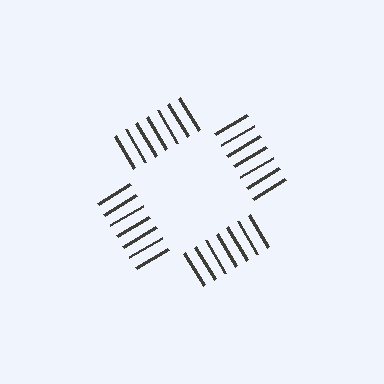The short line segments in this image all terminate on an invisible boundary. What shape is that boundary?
An illusory square — the line segments terminate on its edges but no continuous stroke is drawn.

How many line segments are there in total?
28 — 7 along each of the 4 edges.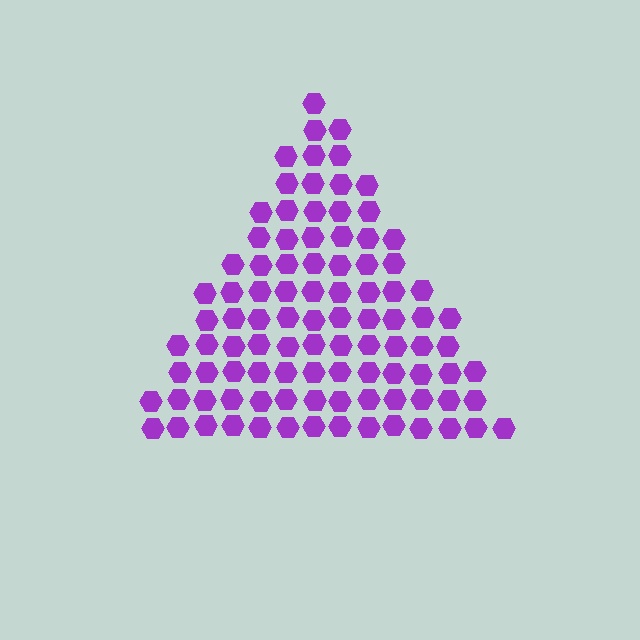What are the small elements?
The small elements are hexagons.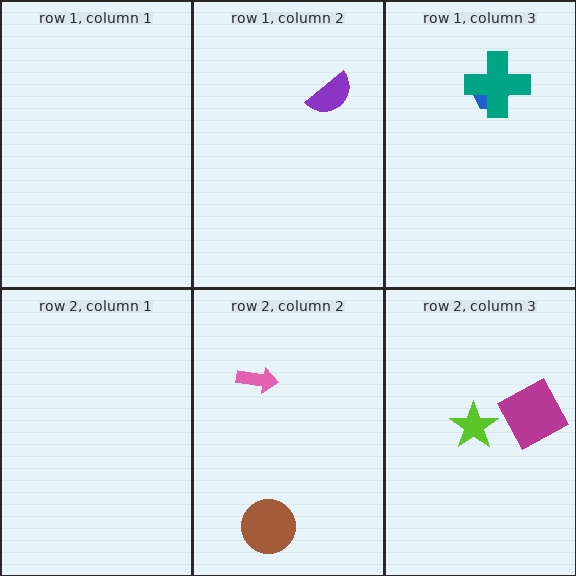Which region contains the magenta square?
The row 2, column 3 region.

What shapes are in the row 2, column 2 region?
The brown circle, the pink arrow.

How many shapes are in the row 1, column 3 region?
2.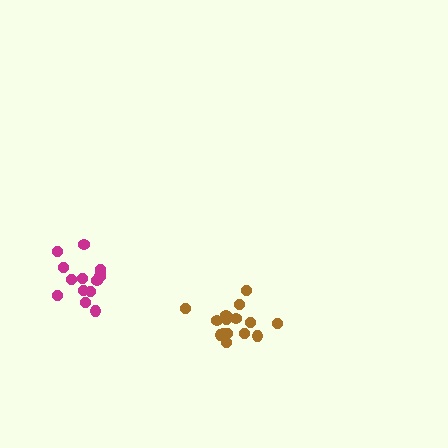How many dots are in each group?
Group 1: 14 dots, Group 2: 15 dots (29 total).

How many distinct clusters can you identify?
There are 2 distinct clusters.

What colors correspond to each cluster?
The clusters are colored: magenta, brown.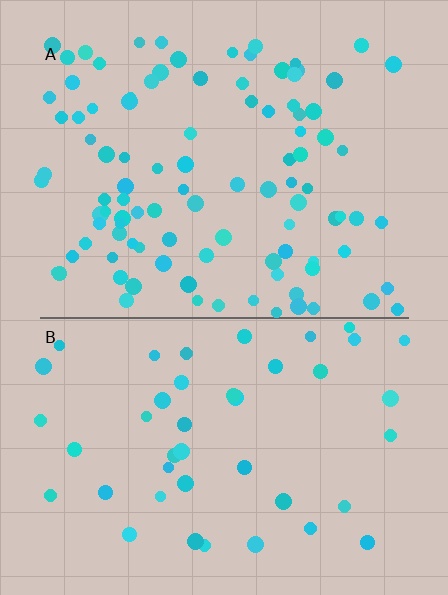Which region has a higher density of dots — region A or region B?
A (the top).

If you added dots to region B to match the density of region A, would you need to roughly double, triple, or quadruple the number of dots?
Approximately double.